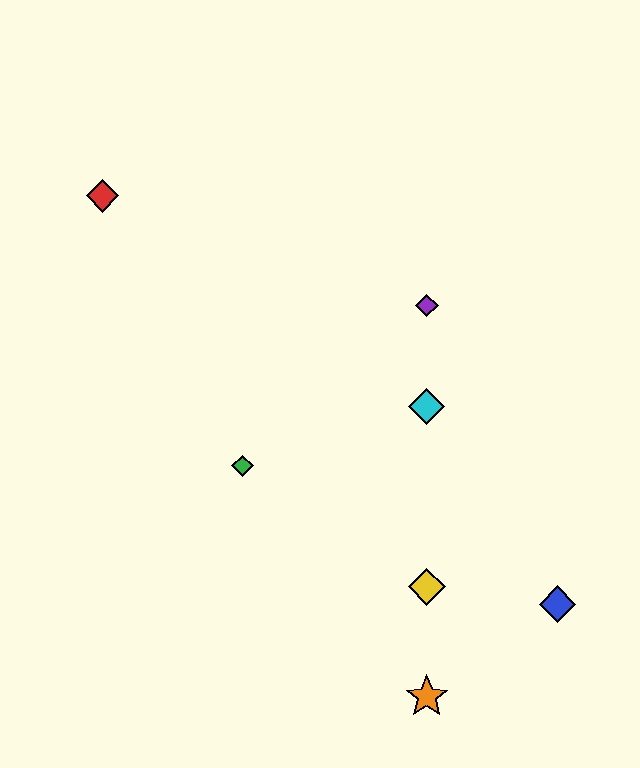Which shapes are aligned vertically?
The yellow diamond, the purple diamond, the orange star, the cyan diamond are aligned vertically.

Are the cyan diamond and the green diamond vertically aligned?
No, the cyan diamond is at x≈427 and the green diamond is at x≈243.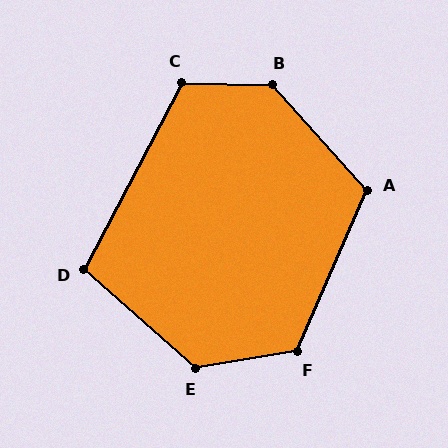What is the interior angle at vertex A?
Approximately 114 degrees (obtuse).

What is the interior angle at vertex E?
Approximately 129 degrees (obtuse).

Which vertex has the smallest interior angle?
D, at approximately 104 degrees.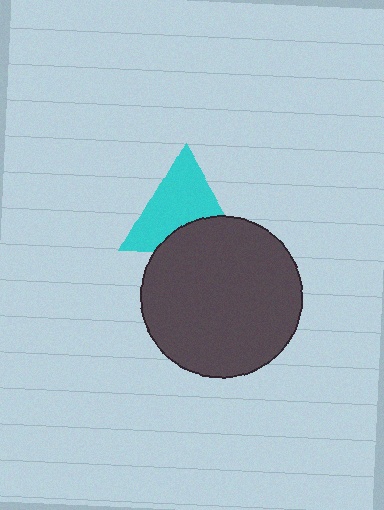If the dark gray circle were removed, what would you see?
You would see the complete cyan triangle.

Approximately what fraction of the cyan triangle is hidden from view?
Roughly 34% of the cyan triangle is hidden behind the dark gray circle.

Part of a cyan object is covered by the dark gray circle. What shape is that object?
It is a triangle.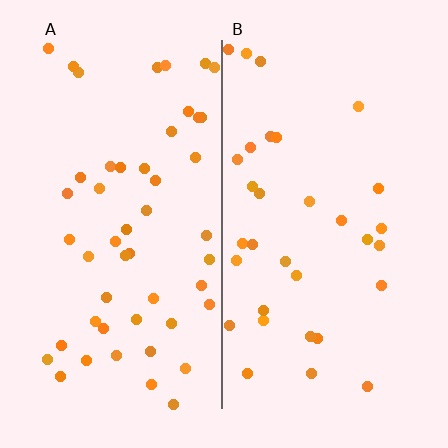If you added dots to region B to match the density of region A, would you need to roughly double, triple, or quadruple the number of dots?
Approximately double.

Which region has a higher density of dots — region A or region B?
A (the left).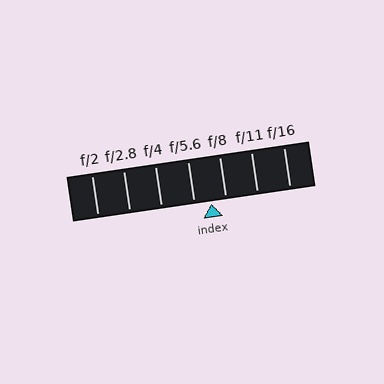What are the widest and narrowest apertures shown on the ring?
The widest aperture shown is f/2 and the narrowest is f/16.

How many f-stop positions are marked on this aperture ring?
There are 7 f-stop positions marked.